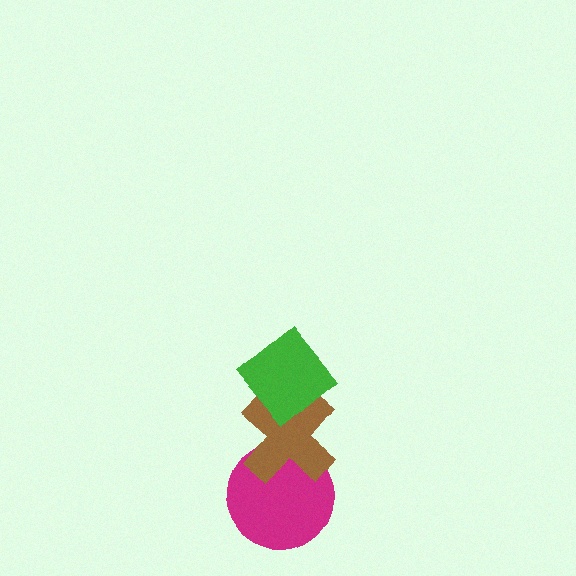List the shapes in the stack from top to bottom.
From top to bottom: the green diamond, the brown cross, the magenta circle.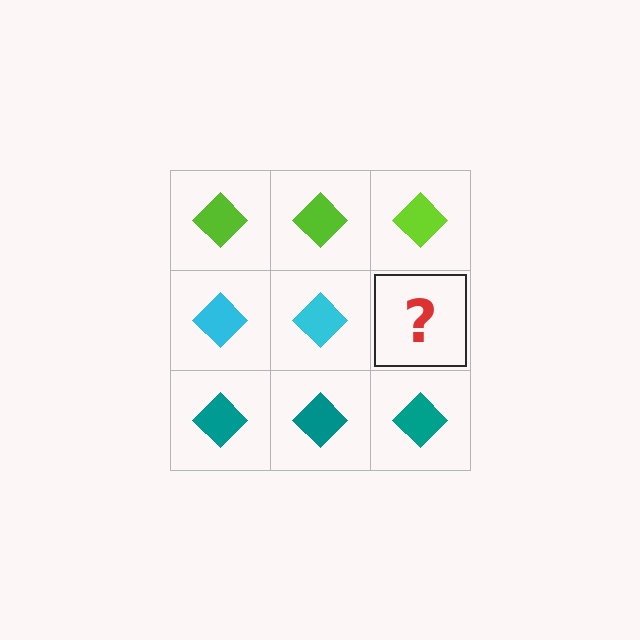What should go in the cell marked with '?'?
The missing cell should contain a cyan diamond.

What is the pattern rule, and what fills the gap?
The rule is that each row has a consistent color. The gap should be filled with a cyan diamond.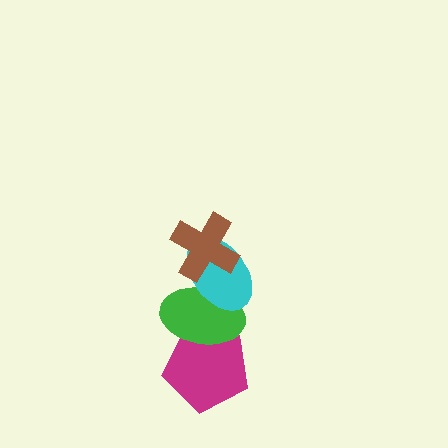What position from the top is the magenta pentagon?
The magenta pentagon is 4th from the top.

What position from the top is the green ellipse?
The green ellipse is 3rd from the top.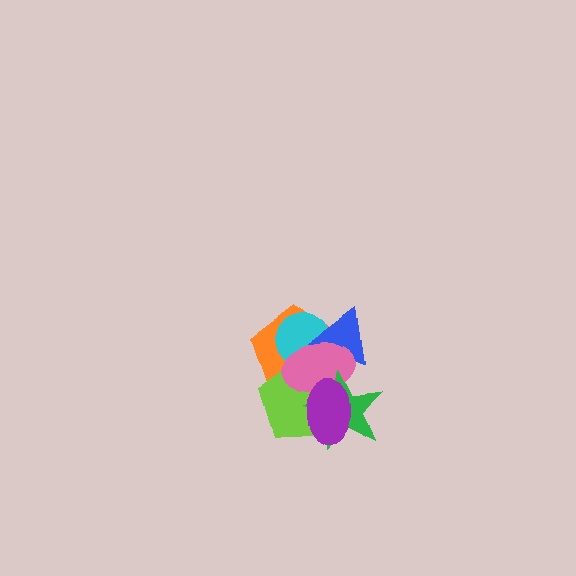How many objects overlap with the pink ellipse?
6 objects overlap with the pink ellipse.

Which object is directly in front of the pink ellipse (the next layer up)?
The green star is directly in front of the pink ellipse.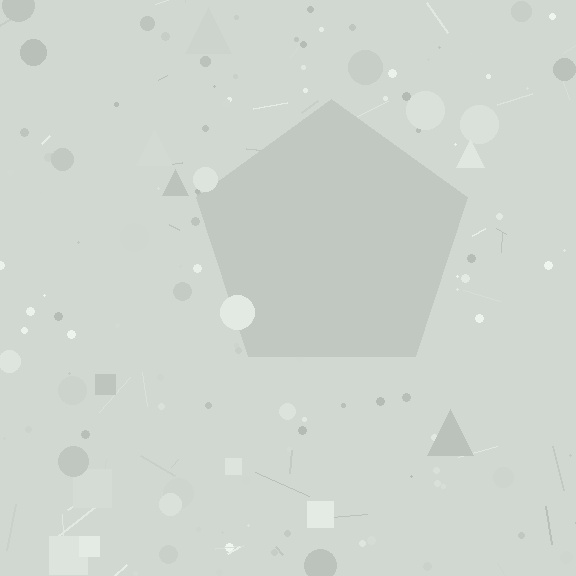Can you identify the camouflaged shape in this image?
The camouflaged shape is a pentagon.